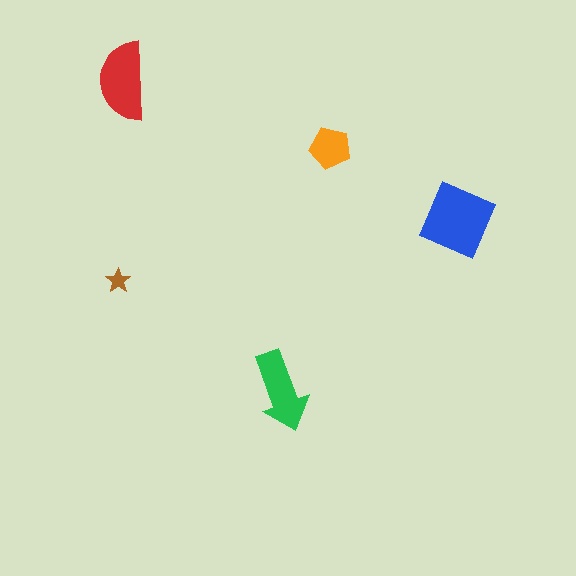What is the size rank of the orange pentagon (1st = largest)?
4th.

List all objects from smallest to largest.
The brown star, the orange pentagon, the green arrow, the red semicircle, the blue square.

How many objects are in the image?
There are 5 objects in the image.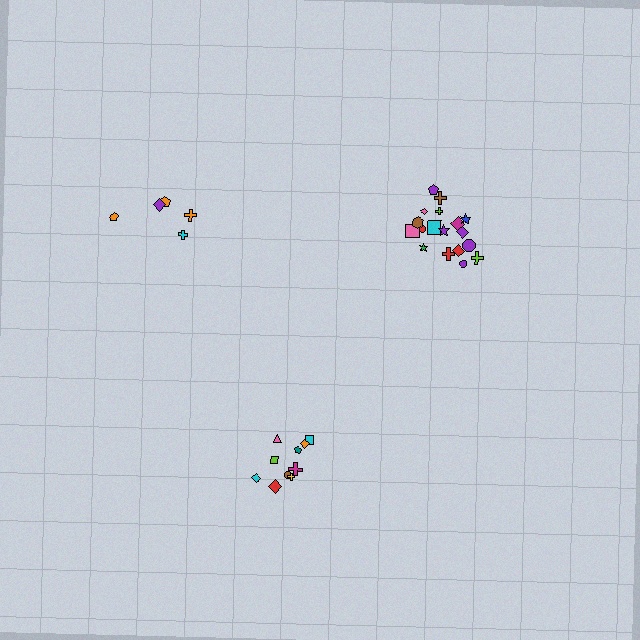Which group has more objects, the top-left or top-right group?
The top-right group.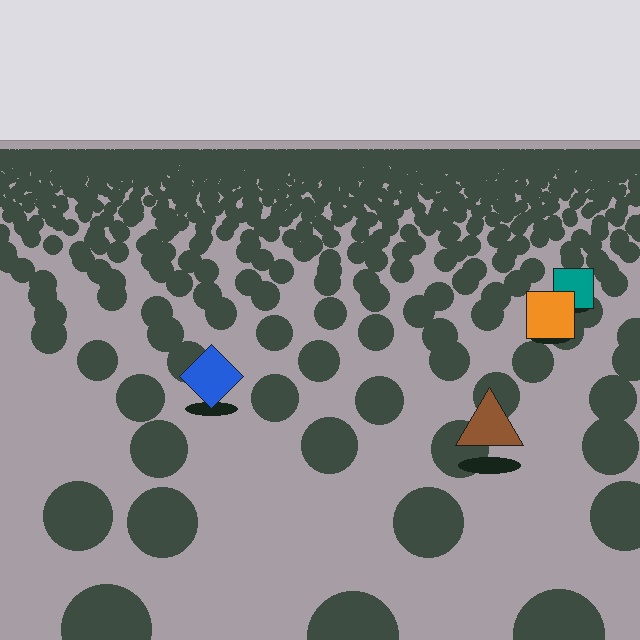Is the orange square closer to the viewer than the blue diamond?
No. The blue diamond is closer — you can tell from the texture gradient: the ground texture is coarser near it.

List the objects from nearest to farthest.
From nearest to farthest: the brown triangle, the blue diamond, the orange square, the teal square.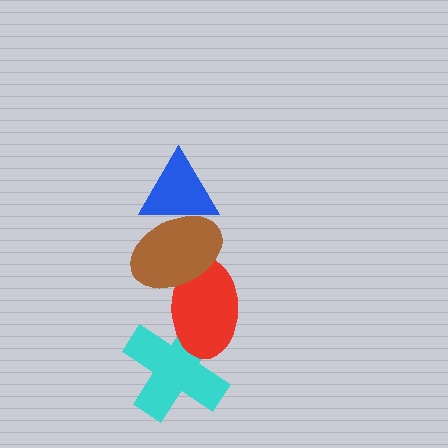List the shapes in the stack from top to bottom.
From top to bottom: the blue triangle, the brown ellipse, the red ellipse, the cyan cross.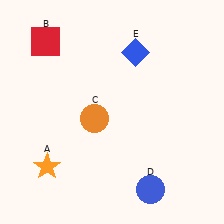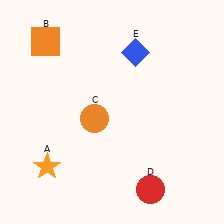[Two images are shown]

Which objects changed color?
B changed from red to orange. D changed from blue to red.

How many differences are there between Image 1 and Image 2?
There are 2 differences between the two images.